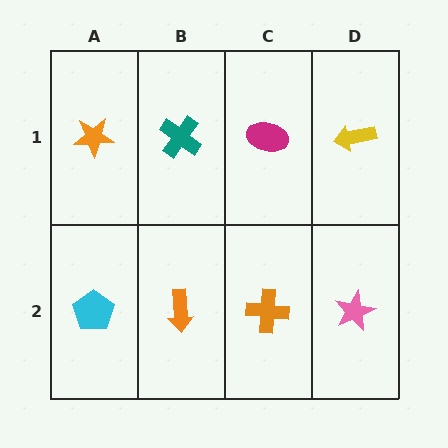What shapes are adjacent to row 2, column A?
An orange star (row 1, column A), an orange arrow (row 2, column B).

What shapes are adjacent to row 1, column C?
An orange cross (row 2, column C), a teal cross (row 1, column B), a yellow arrow (row 1, column D).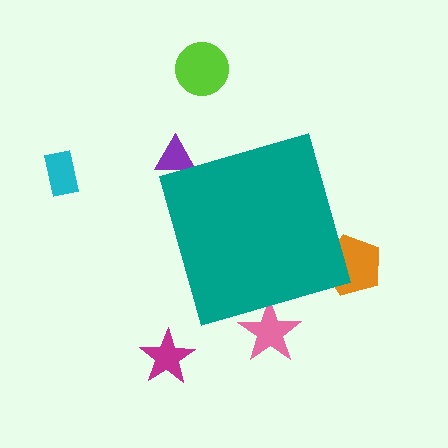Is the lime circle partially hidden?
No, the lime circle is fully visible.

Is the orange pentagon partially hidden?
Yes, the orange pentagon is partially hidden behind the teal diamond.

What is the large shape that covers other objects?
A teal diamond.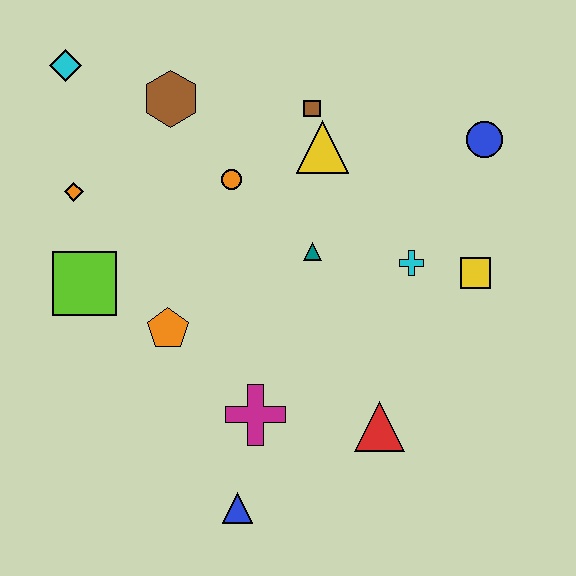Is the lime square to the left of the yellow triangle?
Yes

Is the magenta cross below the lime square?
Yes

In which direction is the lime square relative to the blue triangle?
The lime square is above the blue triangle.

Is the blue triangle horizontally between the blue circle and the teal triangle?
No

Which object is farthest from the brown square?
The blue triangle is farthest from the brown square.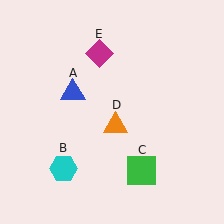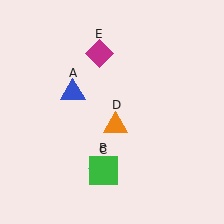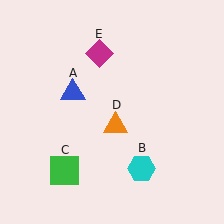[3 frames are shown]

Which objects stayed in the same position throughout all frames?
Blue triangle (object A) and orange triangle (object D) and magenta diamond (object E) remained stationary.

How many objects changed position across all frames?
2 objects changed position: cyan hexagon (object B), green square (object C).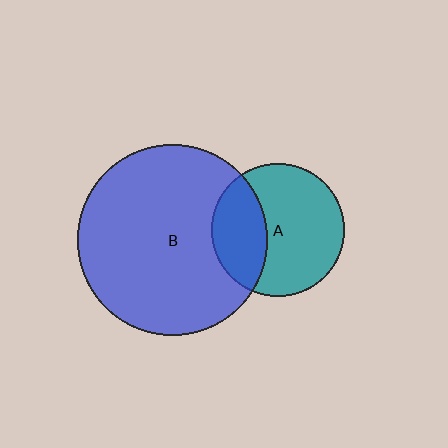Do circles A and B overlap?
Yes.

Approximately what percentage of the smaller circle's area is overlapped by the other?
Approximately 35%.